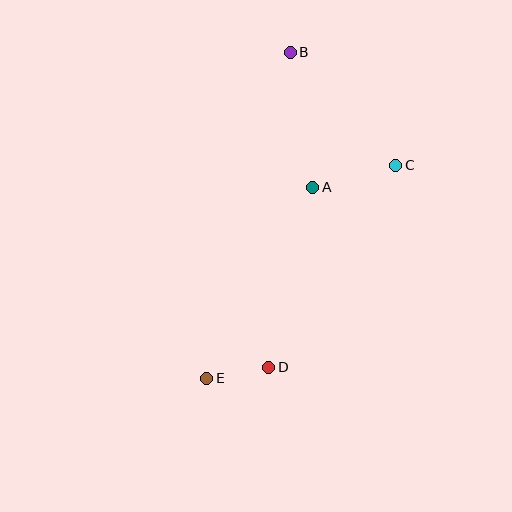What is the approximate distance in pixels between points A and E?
The distance between A and E is approximately 218 pixels.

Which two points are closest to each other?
Points D and E are closest to each other.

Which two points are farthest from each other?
Points B and E are farthest from each other.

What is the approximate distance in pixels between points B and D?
The distance between B and D is approximately 315 pixels.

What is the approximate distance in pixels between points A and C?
The distance between A and C is approximately 86 pixels.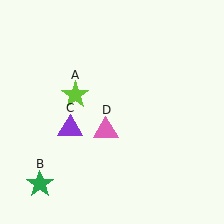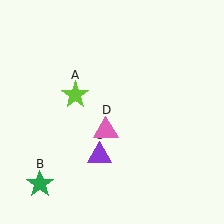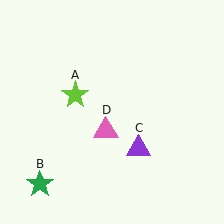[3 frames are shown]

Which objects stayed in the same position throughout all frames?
Lime star (object A) and green star (object B) and pink triangle (object D) remained stationary.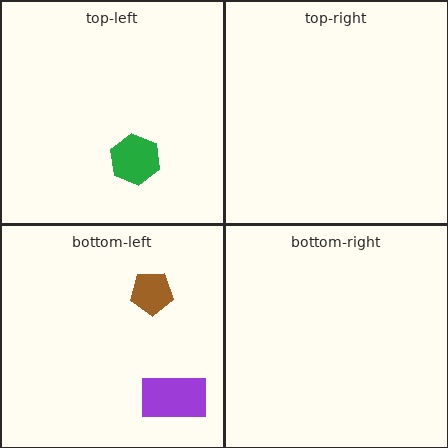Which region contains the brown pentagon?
The bottom-left region.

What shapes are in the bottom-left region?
The purple rectangle, the brown pentagon.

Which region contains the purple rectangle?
The bottom-left region.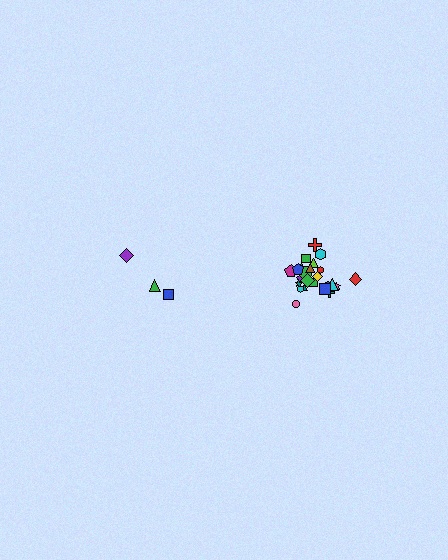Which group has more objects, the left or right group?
The right group.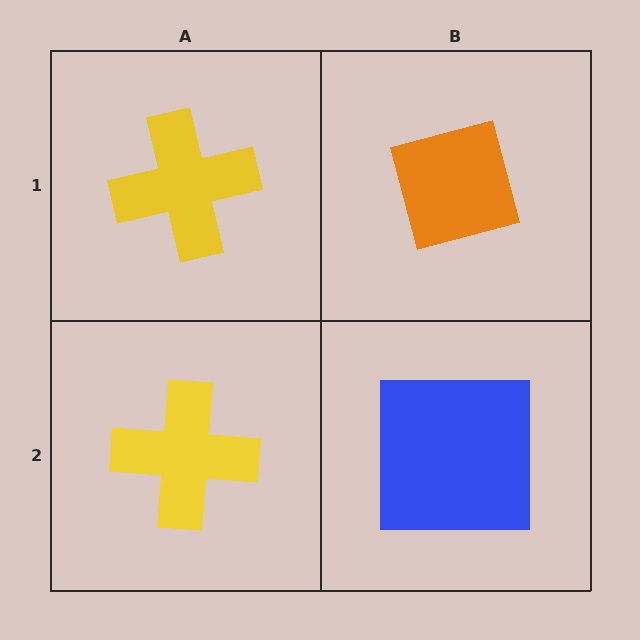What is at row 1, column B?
An orange square.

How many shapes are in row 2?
2 shapes.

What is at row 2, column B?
A blue square.